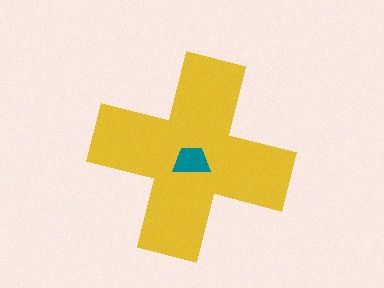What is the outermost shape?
The yellow cross.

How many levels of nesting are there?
2.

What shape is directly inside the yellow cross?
The teal trapezoid.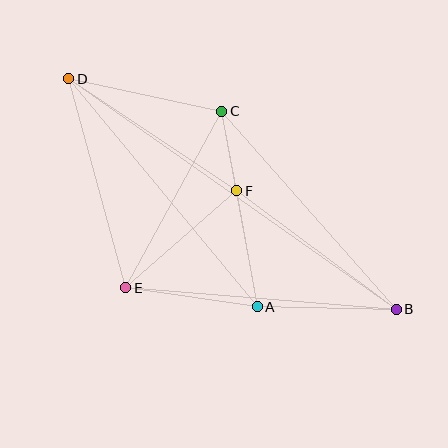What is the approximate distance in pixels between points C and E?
The distance between C and E is approximately 201 pixels.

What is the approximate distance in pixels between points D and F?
The distance between D and F is approximately 202 pixels.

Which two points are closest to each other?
Points C and F are closest to each other.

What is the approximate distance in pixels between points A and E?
The distance between A and E is approximately 133 pixels.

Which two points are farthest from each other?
Points B and D are farthest from each other.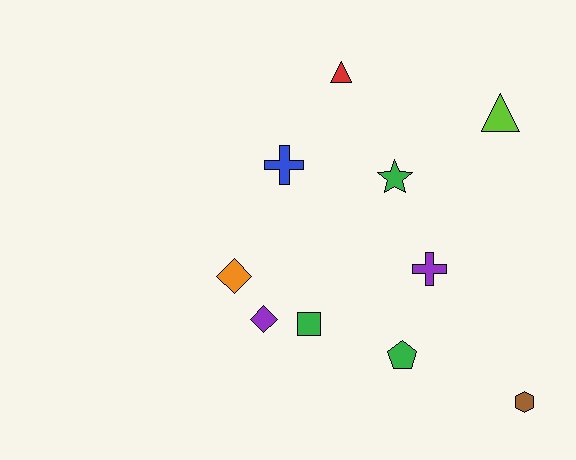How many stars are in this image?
There is 1 star.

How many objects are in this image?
There are 10 objects.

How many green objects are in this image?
There are 3 green objects.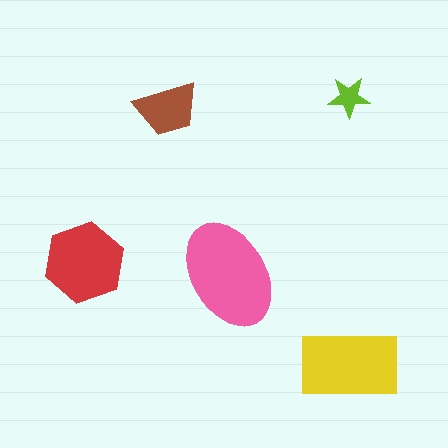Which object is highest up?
The lime star is topmost.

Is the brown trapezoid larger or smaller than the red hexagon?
Smaller.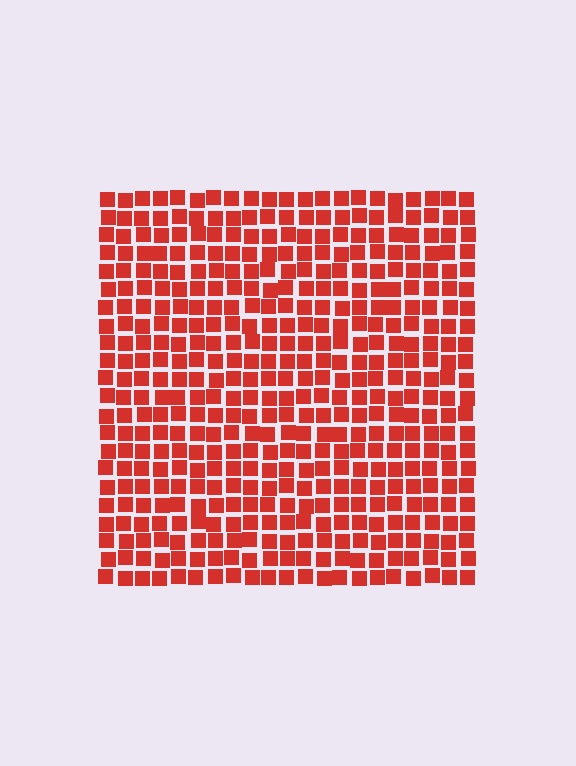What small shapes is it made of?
It is made of small squares.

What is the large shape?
The large shape is a square.